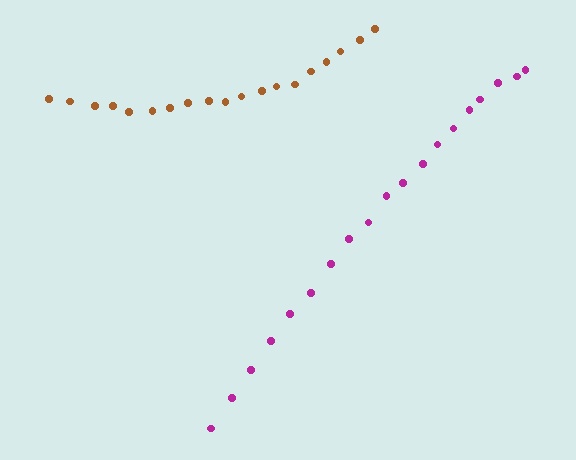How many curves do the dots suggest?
There are 2 distinct paths.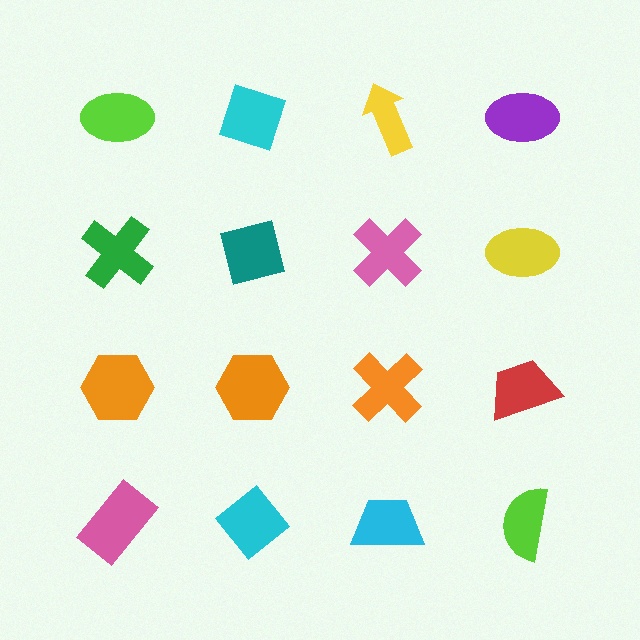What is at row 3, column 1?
An orange hexagon.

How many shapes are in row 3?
4 shapes.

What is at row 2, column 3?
A pink cross.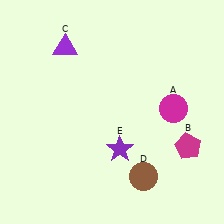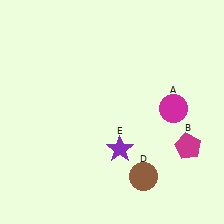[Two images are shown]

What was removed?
The purple triangle (C) was removed in Image 2.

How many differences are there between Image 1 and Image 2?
There is 1 difference between the two images.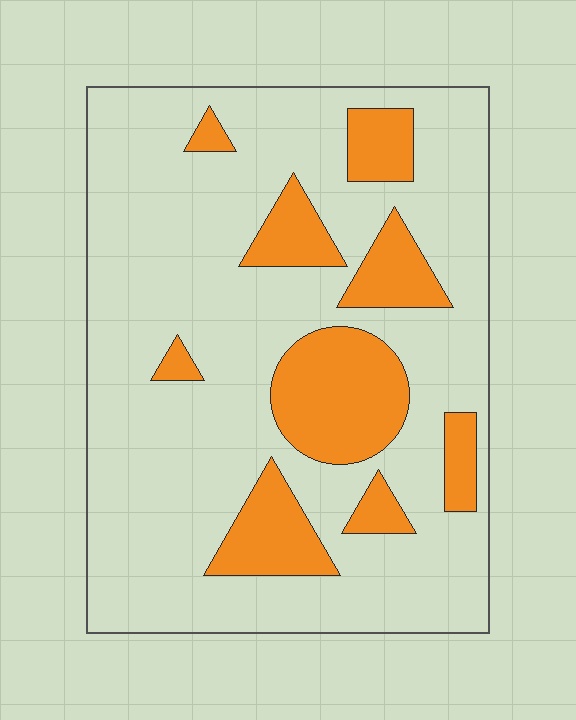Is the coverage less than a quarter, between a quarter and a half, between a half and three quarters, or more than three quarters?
Less than a quarter.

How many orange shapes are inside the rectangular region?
9.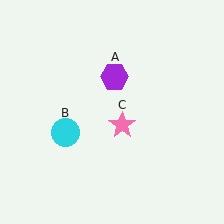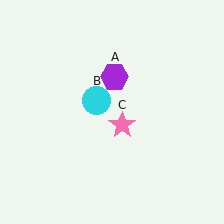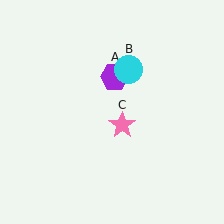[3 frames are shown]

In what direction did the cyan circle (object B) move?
The cyan circle (object B) moved up and to the right.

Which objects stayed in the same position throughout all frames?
Purple hexagon (object A) and pink star (object C) remained stationary.